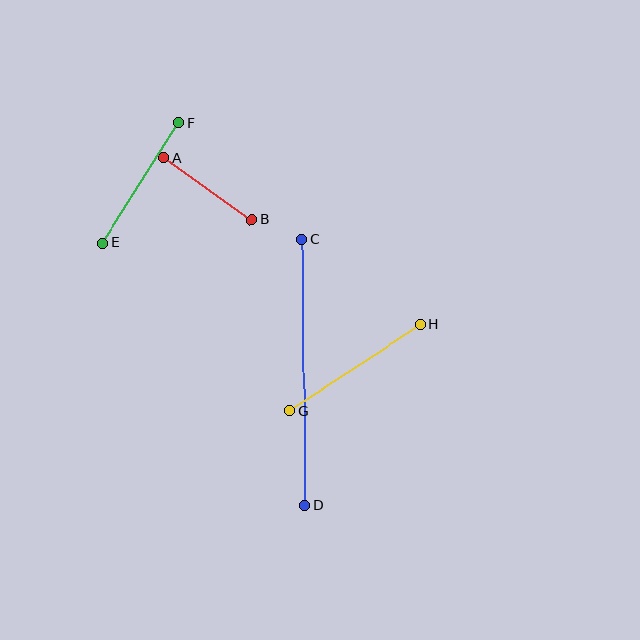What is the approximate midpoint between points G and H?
The midpoint is at approximately (355, 368) pixels.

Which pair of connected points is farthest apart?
Points C and D are farthest apart.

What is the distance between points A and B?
The distance is approximately 108 pixels.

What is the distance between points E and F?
The distance is approximately 141 pixels.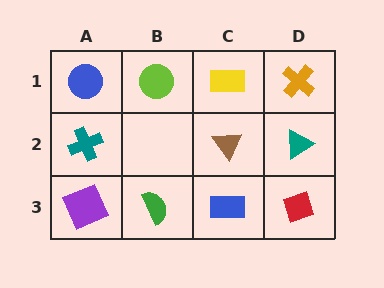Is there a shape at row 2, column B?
No, that cell is empty.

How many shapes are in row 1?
4 shapes.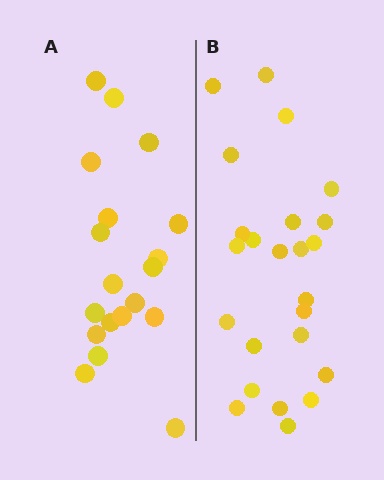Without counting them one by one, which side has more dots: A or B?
Region B (the right region) has more dots.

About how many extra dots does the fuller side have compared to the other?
Region B has about 5 more dots than region A.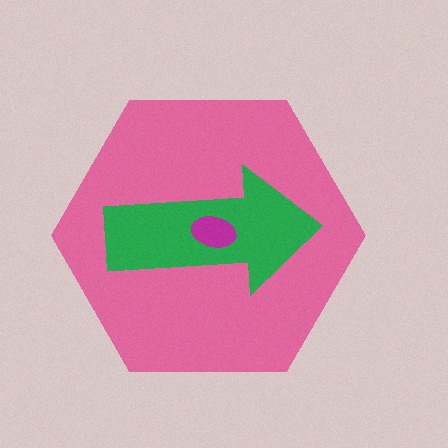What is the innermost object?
The magenta ellipse.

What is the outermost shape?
The pink hexagon.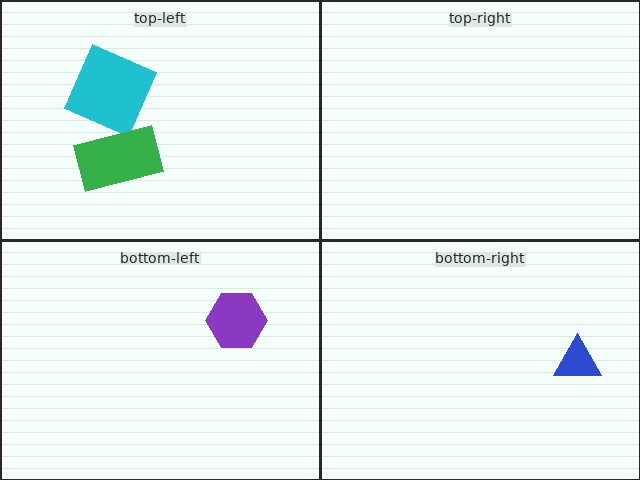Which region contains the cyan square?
The top-left region.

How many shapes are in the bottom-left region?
1.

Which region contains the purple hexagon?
The bottom-left region.